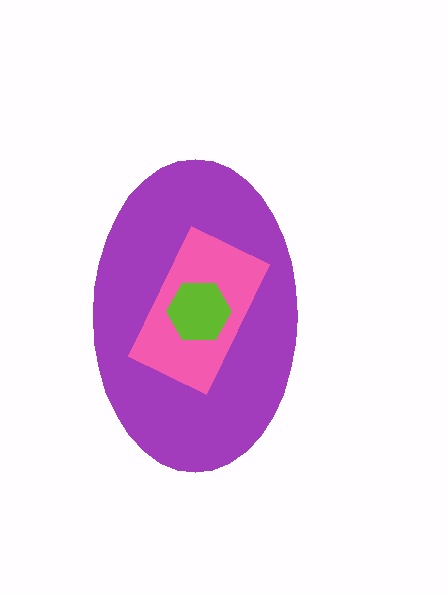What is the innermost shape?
The lime hexagon.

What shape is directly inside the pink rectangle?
The lime hexagon.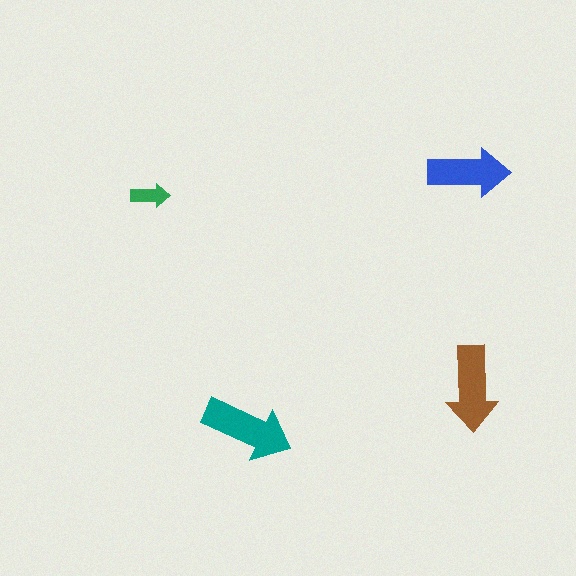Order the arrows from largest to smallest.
the teal one, the brown one, the blue one, the green one.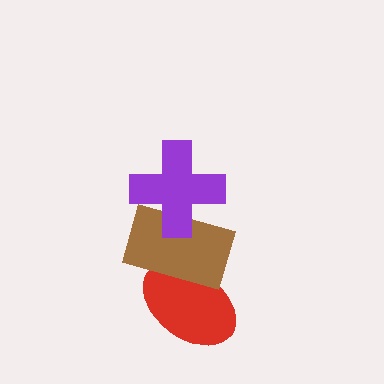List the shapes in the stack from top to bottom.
From top to bottom: the purple cross, the brown rectangle, the red ellipse.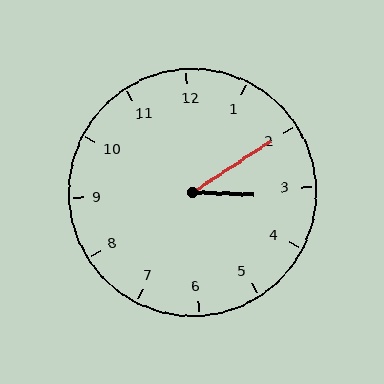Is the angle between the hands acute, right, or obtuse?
It is acute.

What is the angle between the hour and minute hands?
Approximately 35 degrees.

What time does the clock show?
3:10.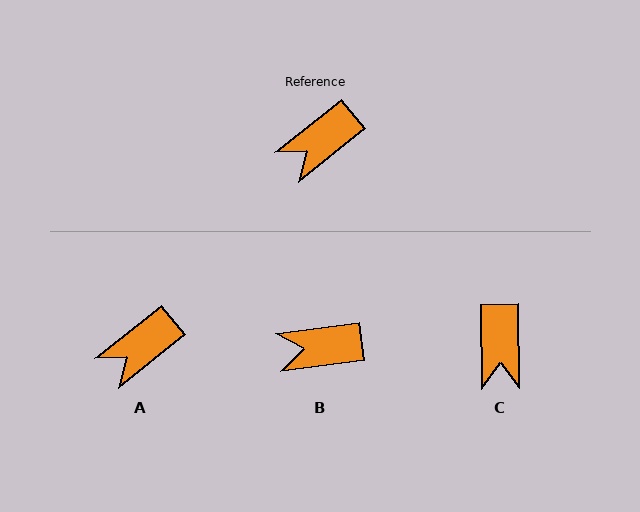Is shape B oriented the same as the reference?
No, it is off by about 31 degrees.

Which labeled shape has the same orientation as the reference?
A.